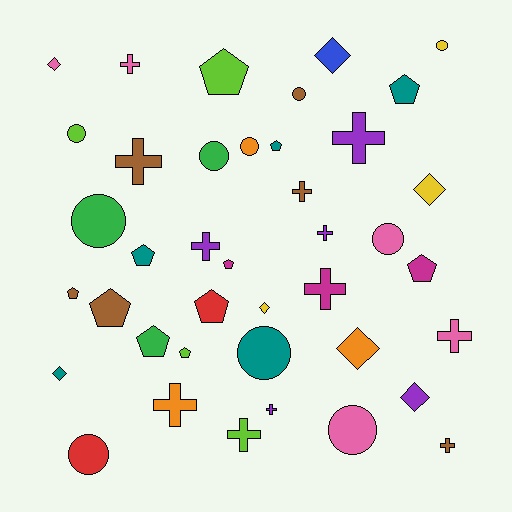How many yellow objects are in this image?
There are 3 yellow objects.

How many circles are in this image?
There are 10 circles.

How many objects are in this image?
There are 40 objects.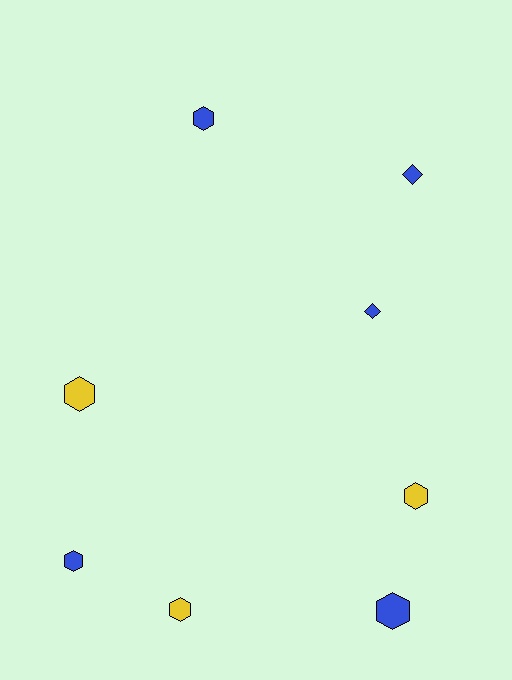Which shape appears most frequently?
Hexagon, with 6 objects.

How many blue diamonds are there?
There are 2 blue diamonds.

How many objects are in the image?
There are 8 objects.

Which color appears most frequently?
Blue, with 5 objects.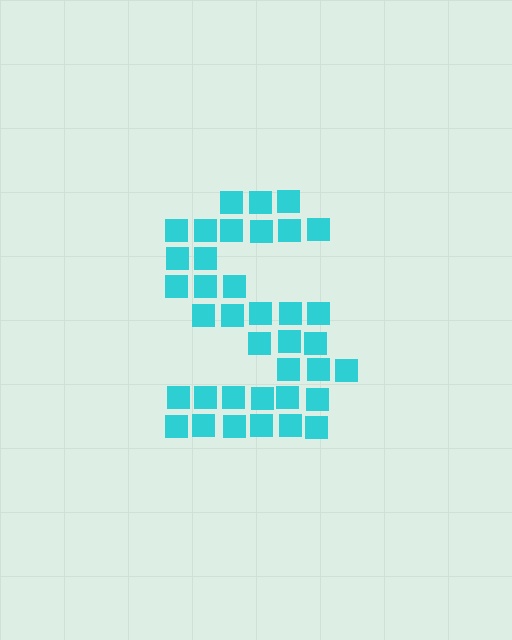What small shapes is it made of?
It is made of small squares.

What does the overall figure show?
The overall figure shows the letter S.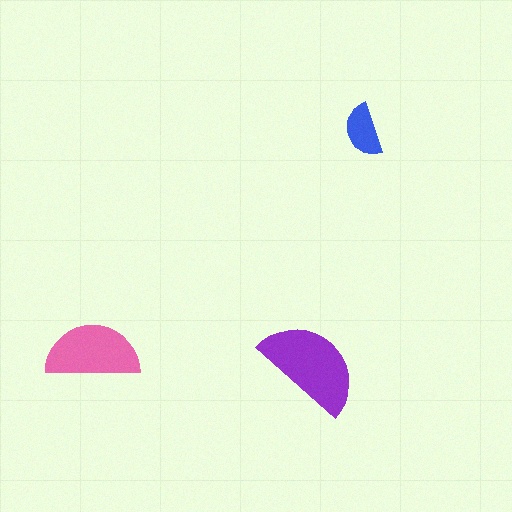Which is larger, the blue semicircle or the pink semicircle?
The pink one.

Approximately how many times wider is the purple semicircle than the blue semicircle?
About 2 times wider.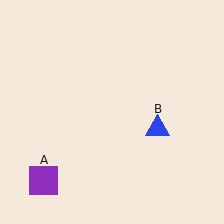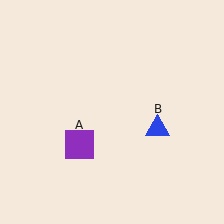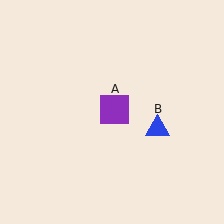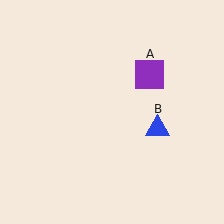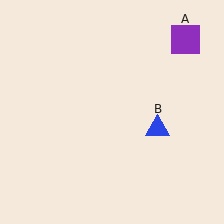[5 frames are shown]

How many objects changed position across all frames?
1 object changed position: purple square (object A).